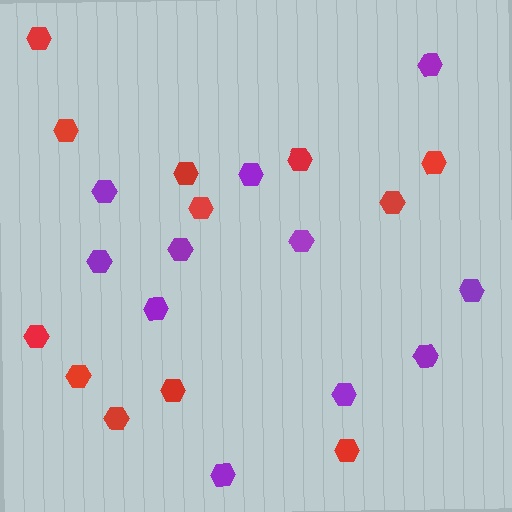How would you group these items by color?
There are 2 groups: one group of red hexagons (12) and one group of purple hexagons (11).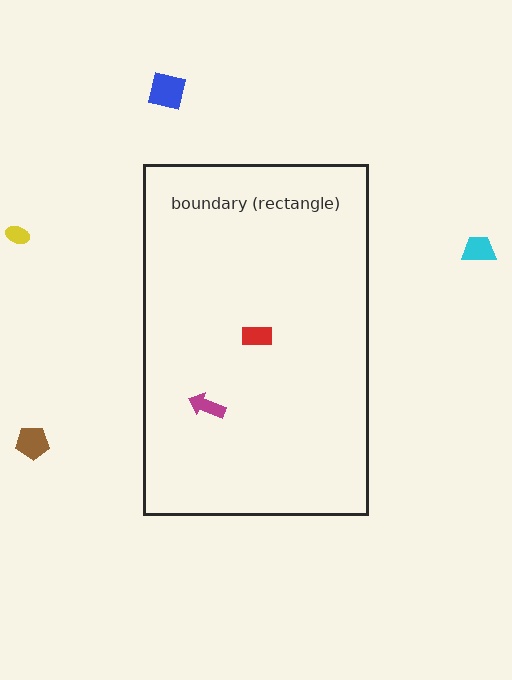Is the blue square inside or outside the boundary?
Outside.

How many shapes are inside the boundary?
2 inside, 4 outside.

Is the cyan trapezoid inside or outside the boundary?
Outside.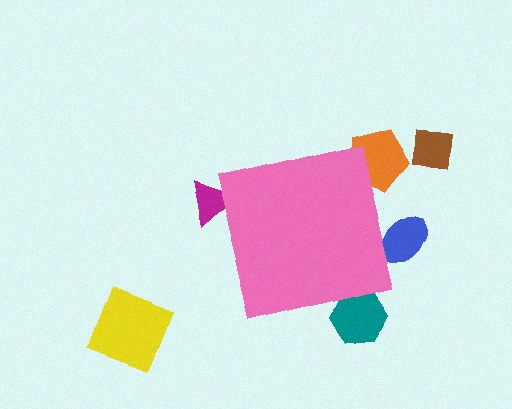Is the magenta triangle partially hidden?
Yes, the magenta triangle is partially hidden behind the pink square.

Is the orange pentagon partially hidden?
Yes, the orange pentagon is partially hidden behind the pink square.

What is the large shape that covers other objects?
A pink square.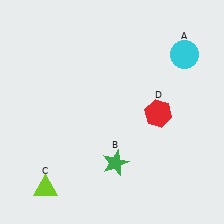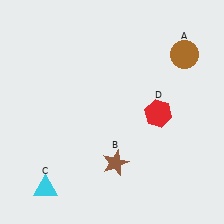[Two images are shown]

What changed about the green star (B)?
In Image 1, B is green. In Image 2, it changed to brown.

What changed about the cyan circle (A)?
In Image 1, A is cyan. In Image 2, it changed to brown.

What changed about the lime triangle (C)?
In Image 1, C is lime. In Image 2, it changed to cyan.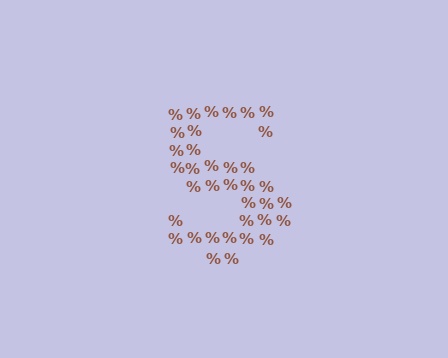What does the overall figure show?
The overall figure shows the letter S.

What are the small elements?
The small elements are percent signs.